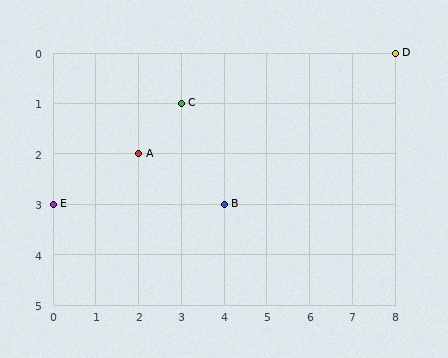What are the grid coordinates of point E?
Point E is at grid coordinates (0, 3).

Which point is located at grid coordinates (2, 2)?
Point A is at (2, 2).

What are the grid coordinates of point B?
Point B is at grid coordinates (4, 3).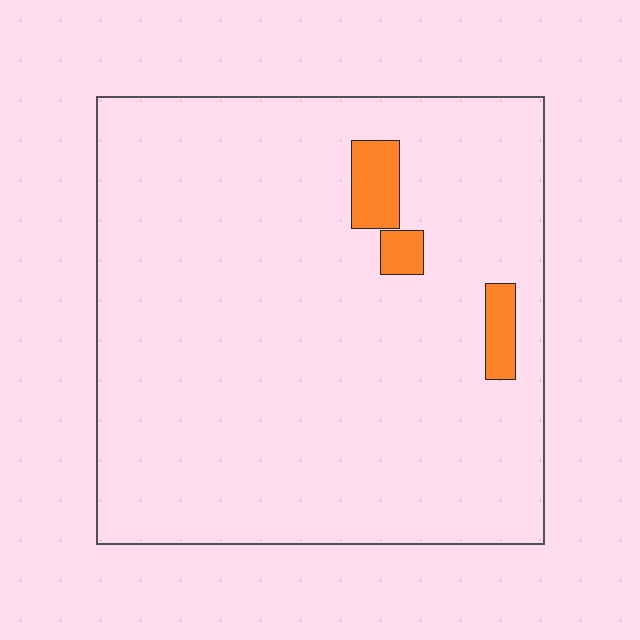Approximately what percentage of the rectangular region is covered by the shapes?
Approximately 5%.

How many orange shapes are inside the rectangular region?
3.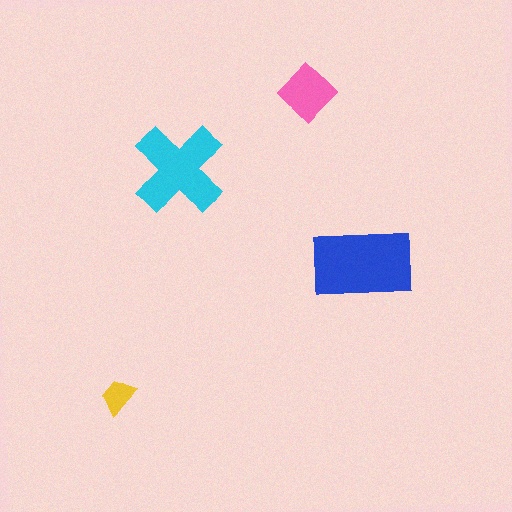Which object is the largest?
The blue rectangle.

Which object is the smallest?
The yellow trapezoid.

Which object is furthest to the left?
The yellow trapezoid is leftmost.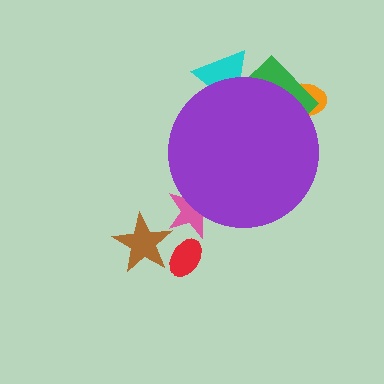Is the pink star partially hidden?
Yes, the pink star is partially hidden behind the purple circle.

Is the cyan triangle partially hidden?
Yes, the cyan triangle is partially hidden behind the purple circle.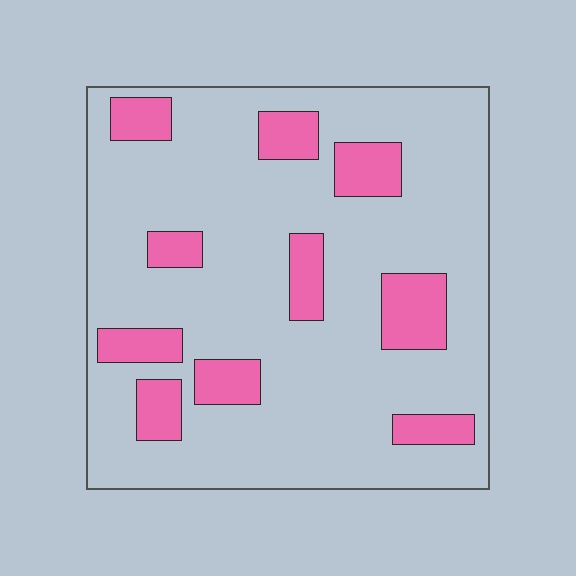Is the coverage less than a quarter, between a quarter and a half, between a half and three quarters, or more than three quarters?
Less than a quarter.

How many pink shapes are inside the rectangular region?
10.